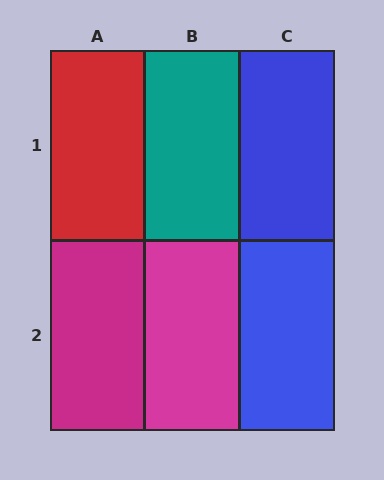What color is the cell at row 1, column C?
Blue.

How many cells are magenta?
2 cells are magenta.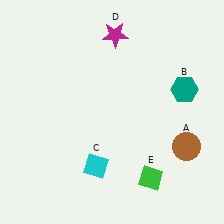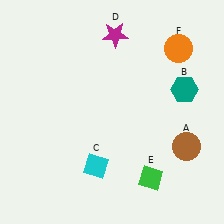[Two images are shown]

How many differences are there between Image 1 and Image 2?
There is 1 difference between the two images.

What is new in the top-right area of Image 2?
An orange circle (F) was added in the top-right area of Image 2.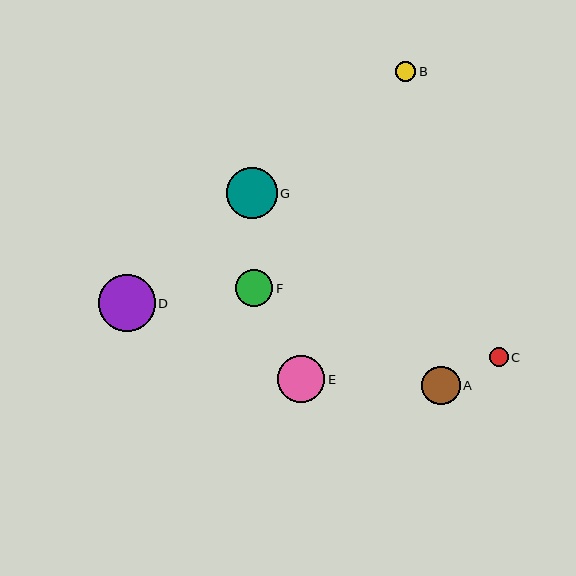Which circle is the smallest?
Circle C is the smallest with a size of approximately 19 pixels.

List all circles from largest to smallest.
From largest to smallest: D, G, E, A, F, B, C.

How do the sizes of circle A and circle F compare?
Circle A and circle F are approximately the same size.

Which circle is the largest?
Circle D is the largest with a size of approximately 56 pixels.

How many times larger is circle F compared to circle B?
Circle F is approximately 1.8 times the size of circle B.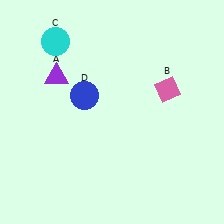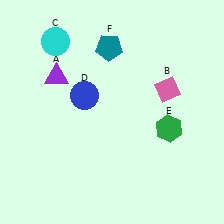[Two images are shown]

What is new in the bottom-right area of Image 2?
A green hexagon (E) was added in the bottom-right area of Image 2.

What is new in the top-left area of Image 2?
A teal pentagon (F) was added in the top-left area of Image 2.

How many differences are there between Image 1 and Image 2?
There are 2 differences between the two images.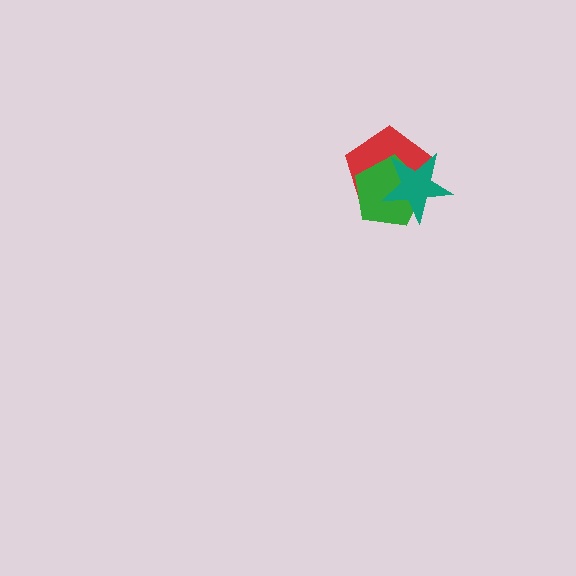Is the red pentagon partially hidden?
Yes, it is partially covered by another shape.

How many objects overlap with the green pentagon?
2 objects overlap with the green pentagon.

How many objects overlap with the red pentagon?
2 objects overlap with the red pentagon.